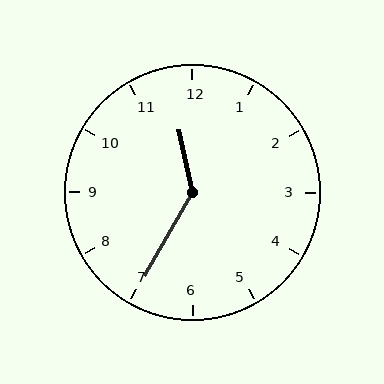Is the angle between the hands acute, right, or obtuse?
It is obtuse.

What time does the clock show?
11:35.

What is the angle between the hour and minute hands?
Approximately 138 degrees.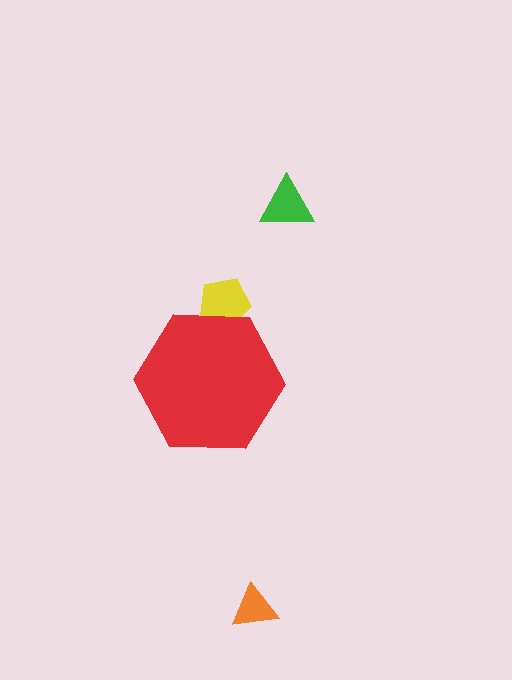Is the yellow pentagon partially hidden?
Yes, the yellow pentagon is partially hidden behind the red hexagon.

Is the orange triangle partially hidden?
No, the orange triangle is fully visible.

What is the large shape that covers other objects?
A red hexagon.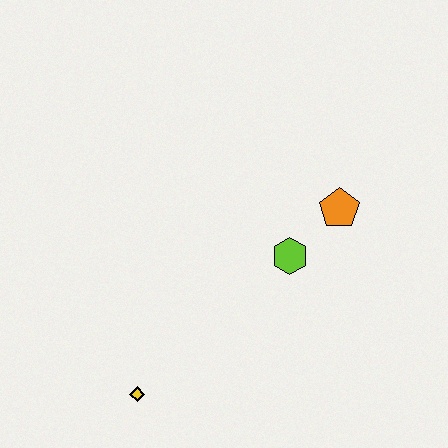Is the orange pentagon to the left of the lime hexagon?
No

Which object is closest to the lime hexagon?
The orange pentagon is closest to the lime hexagon.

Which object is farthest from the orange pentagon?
The yellow diamond is farthest from the orange pentagon.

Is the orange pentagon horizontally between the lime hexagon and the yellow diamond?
No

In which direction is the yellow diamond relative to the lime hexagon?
The yellow diamond is to the left of the lime hexagon.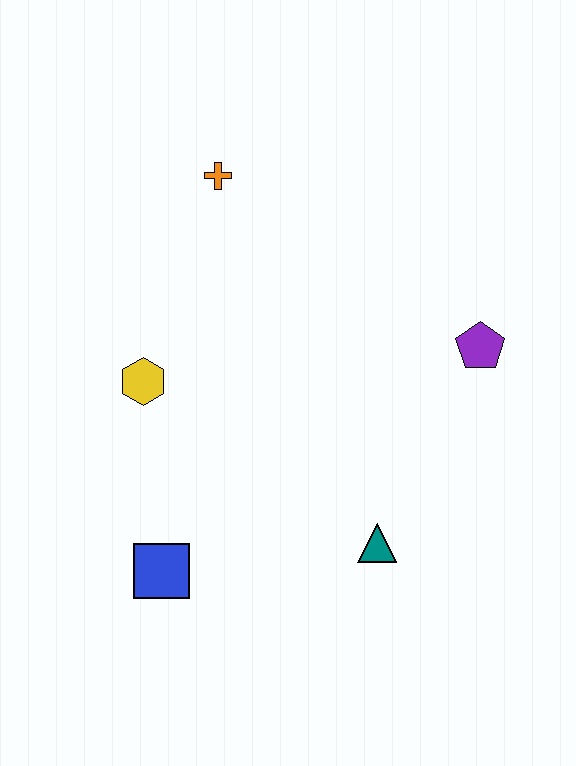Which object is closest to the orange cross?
The yellow hexagon is closest to the orange cross.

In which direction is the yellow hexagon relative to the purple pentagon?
The yellow hexagon is to the left of the purple pentagon.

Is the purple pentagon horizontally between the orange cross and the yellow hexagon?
No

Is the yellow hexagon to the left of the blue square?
Yes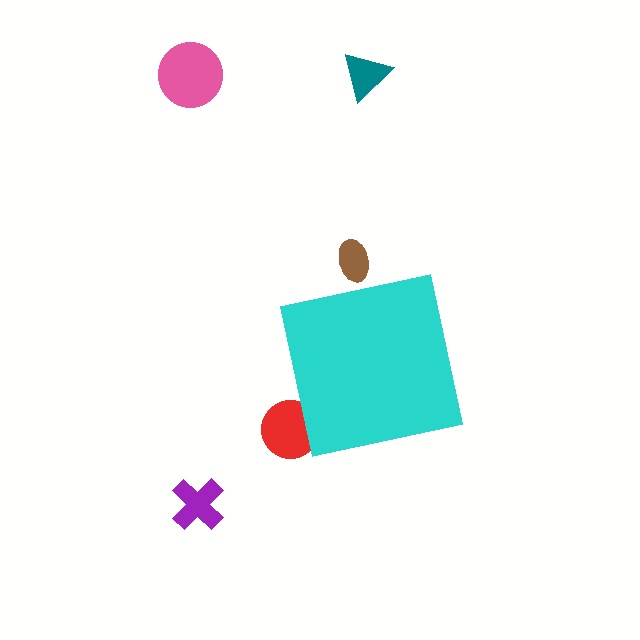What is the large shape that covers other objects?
A cyan square.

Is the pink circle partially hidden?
No, the pink circle is fully visible.